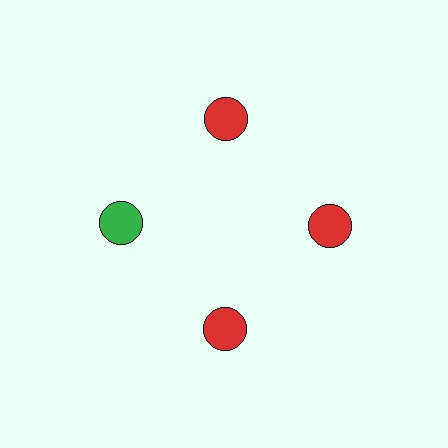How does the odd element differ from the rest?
It has a different color: green instead of red.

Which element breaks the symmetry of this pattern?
The green circle at roughly the 9 o'clock position breaks the symmetry. All other shapes are red circles.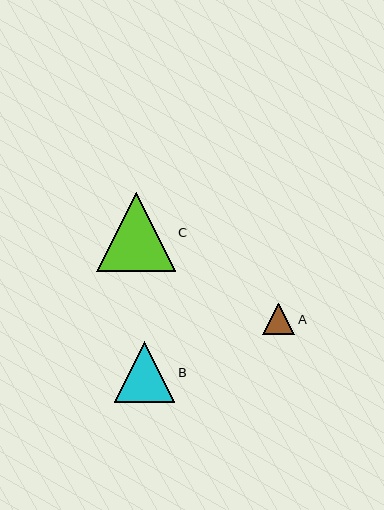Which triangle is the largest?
Triangle C is the largest with a size of approximately 78 pixels.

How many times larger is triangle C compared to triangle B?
Triangle C is approximately 1.3 times the size of triangle B.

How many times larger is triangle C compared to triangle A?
Triangle C is approximately 2.5 times the size of triangle A.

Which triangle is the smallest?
Triangle A is the smallest with a size of approximately 32 pixels.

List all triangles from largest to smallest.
From largest to smallest: C, B, A.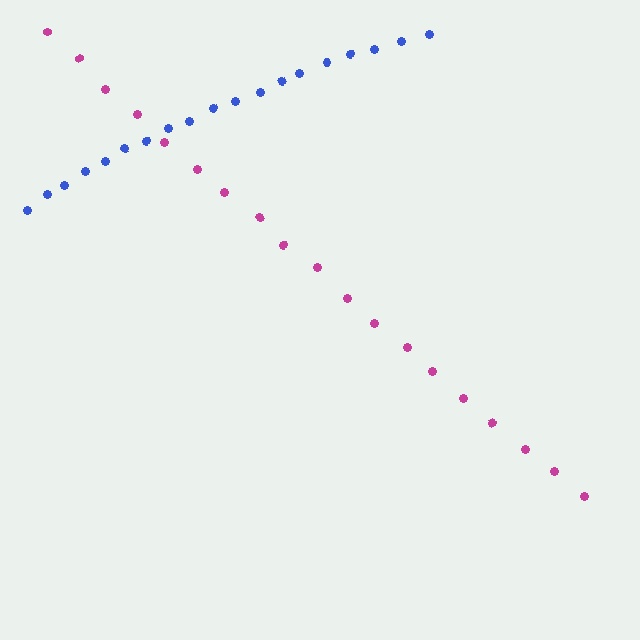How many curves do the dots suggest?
There are 2 distinct paths.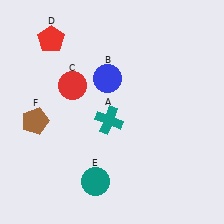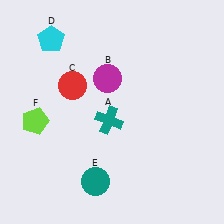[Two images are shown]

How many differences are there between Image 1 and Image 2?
There are 3 differences between the two images.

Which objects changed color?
B changed from blue to magenta. D changed from red to cyan. F changed from brown to lime.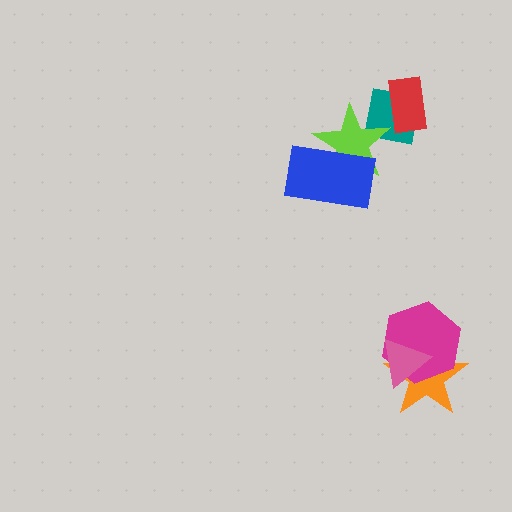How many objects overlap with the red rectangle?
1 object overlaps with the red rectangle.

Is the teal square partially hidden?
Yes, it is partially covered by another shape.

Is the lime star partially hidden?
Yes, it is partially covered by another shape.